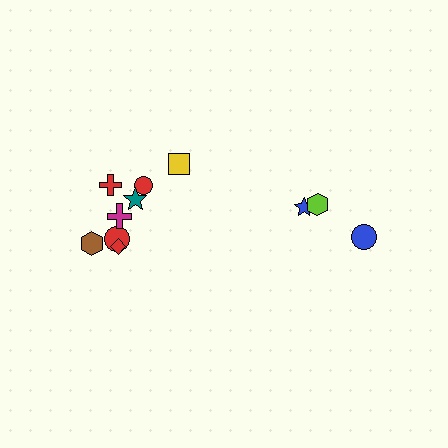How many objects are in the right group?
There are 3 objects.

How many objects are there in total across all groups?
There are 11 objects.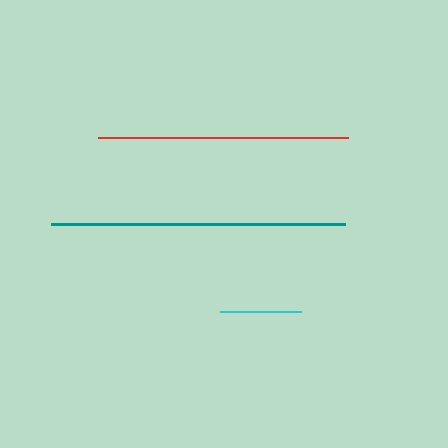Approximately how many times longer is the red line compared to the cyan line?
The red line is approximately 3.1 times the length of the cyan line.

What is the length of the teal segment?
The teal segment is approximately 295 pixels long.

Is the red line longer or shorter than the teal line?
The teal line is longer than the red line.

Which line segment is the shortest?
The cyan line is the shortest at approximately 80 pixels.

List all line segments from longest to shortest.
From longest to shortest: teal, red, cyan.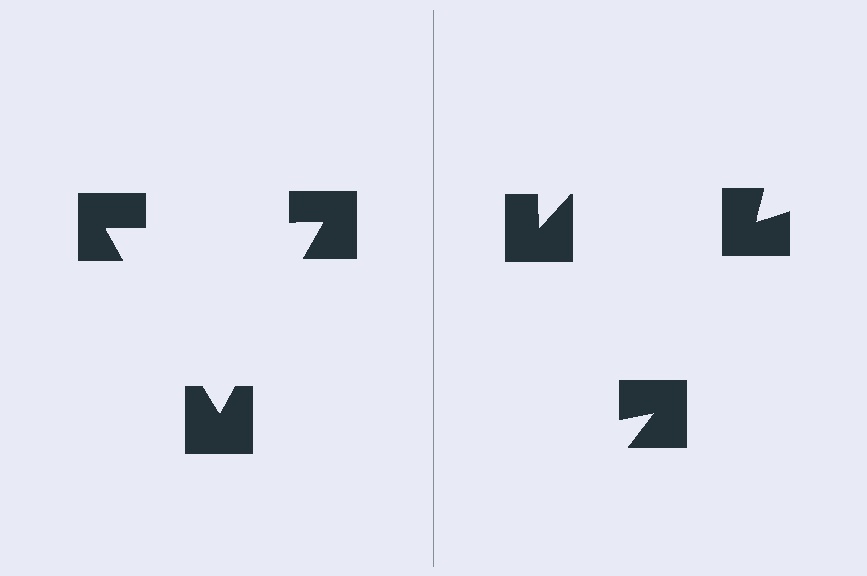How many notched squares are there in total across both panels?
6 — 3 on each side.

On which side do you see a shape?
An illusory triangle appears on the left side. On the right side the wedge cuts are rotated, so no coherent shape forms.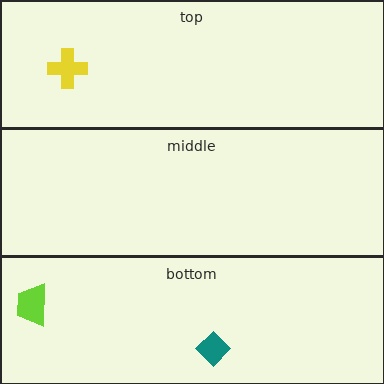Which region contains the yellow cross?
The top region.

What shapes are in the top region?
The yellow cross.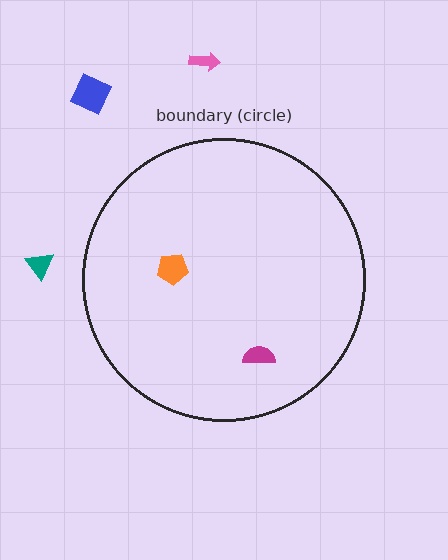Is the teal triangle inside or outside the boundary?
Outside.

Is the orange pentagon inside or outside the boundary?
Inside.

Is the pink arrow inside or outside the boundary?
Outside.